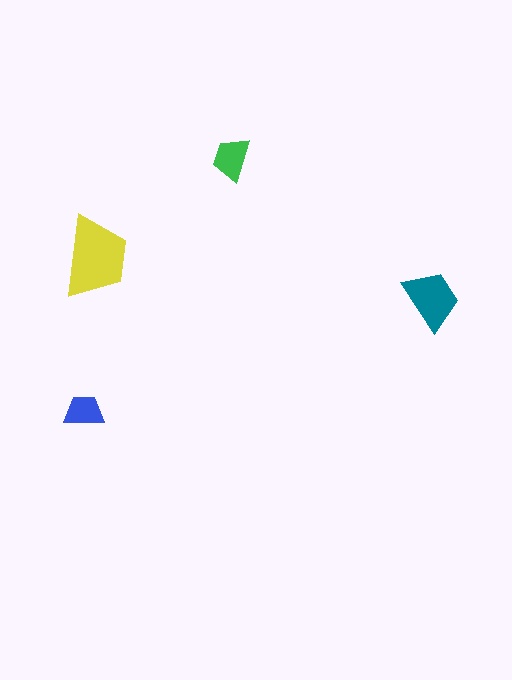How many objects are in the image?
There are 4 objects in the image.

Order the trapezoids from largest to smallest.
the yellow one, the teal one, the green one, the blue one.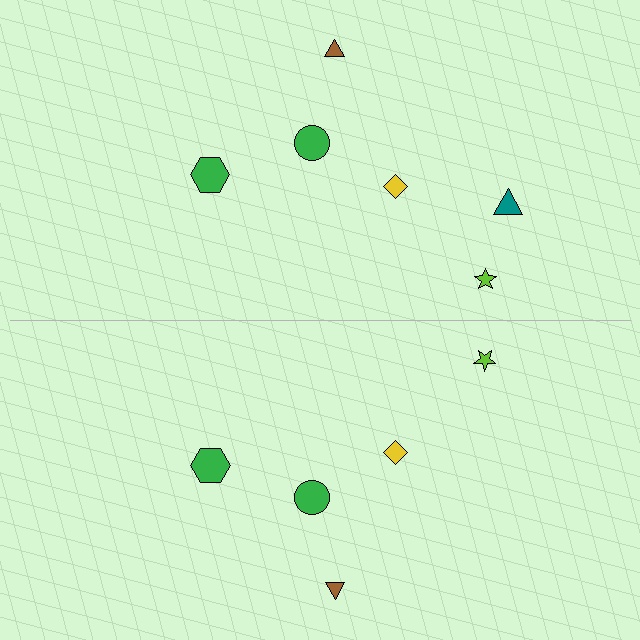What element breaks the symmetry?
A teal triangle is missing from the bottom side.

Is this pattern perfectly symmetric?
No, the pattern is not perfectly symmetric. A teal triangle is missing from the bottom side.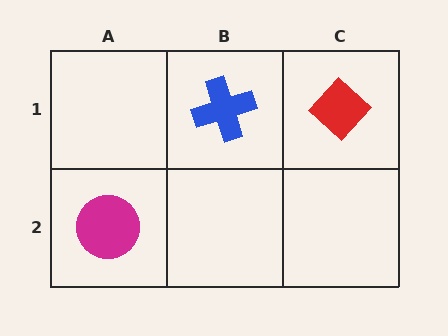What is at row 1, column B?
A blue cross.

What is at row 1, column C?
A red diamond.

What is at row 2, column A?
A magenta circle.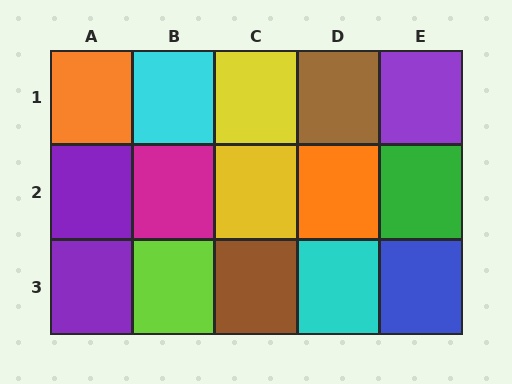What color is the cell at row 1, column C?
Yellow.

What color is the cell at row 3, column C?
Brown.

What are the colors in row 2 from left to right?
Purple, magenta, yellow, orange, green.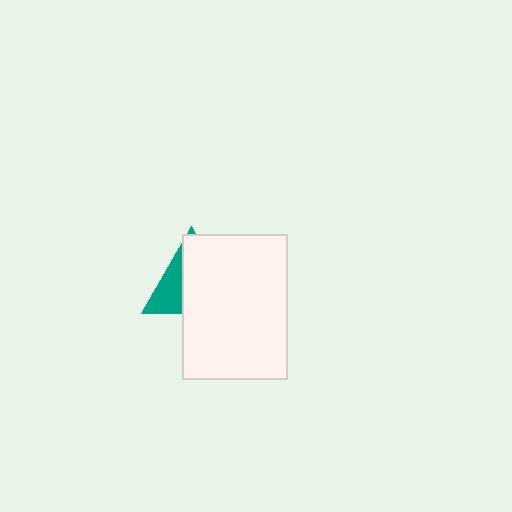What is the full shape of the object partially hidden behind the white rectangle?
The partially hidden object is a teal triangle.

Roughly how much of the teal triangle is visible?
A small part of it is visible (roughly 33%).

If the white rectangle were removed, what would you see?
You would see the complete teal triangle.